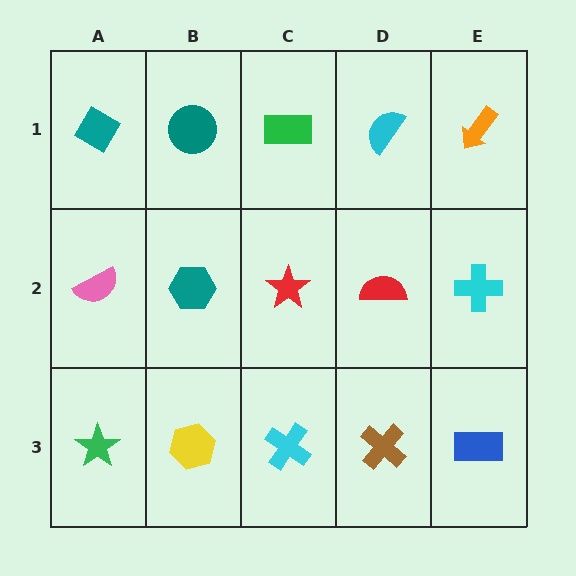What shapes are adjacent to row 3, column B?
A teal hexagon (row 2, column B), a green star (row 3, column A), a cyan cross (row 3, column C).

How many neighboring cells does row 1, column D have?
3.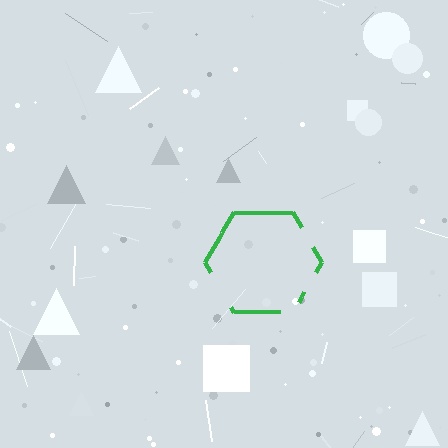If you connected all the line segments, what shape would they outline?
They would outline a hexagon.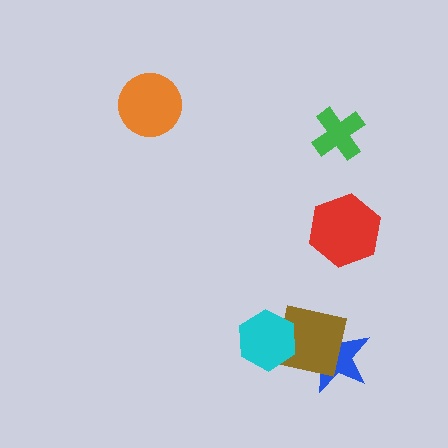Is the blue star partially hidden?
Yes, it is partially covered by another shape.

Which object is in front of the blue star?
The brown square is in front of the blue star.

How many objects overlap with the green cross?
0 objects overlap with the green cross.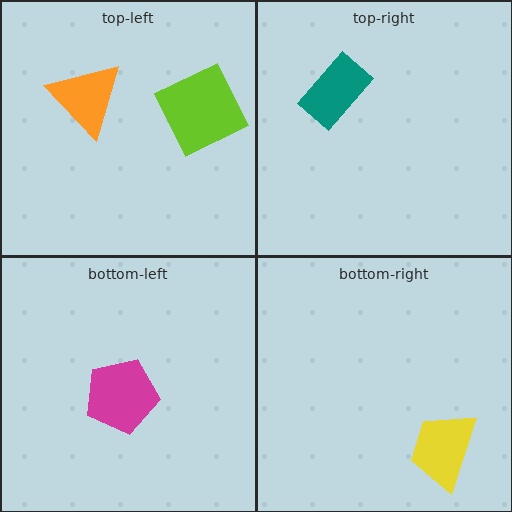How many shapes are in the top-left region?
2.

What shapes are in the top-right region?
The teal rectangle.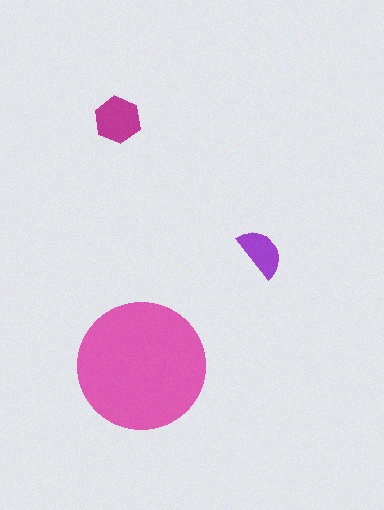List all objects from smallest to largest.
The purple semicircle, the magenta hexagon, the pink circle.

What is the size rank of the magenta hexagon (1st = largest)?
2nd.